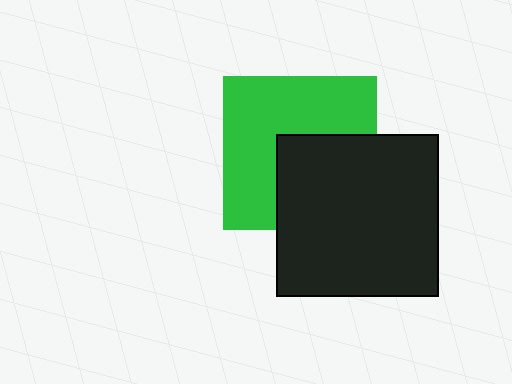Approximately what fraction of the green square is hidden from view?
Roughly 41% of the green square is hidden behind the black square.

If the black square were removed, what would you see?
You would see the complete green square.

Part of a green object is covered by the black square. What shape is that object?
It is a square.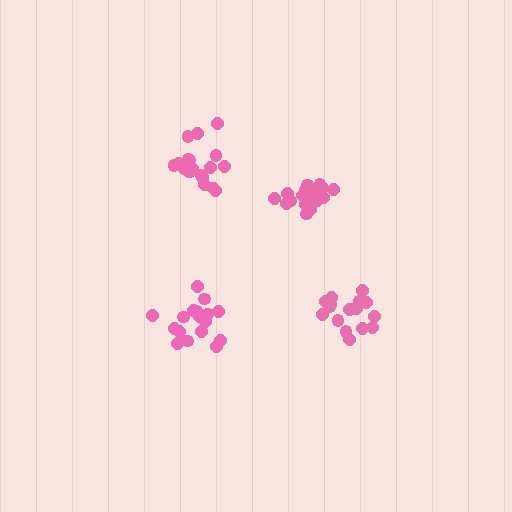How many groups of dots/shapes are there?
There are 4 groups.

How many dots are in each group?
Group 1: 18 dots, Group 2: 19 dots, Group 3: 17 dots, Group 4: 18 dots (72 total).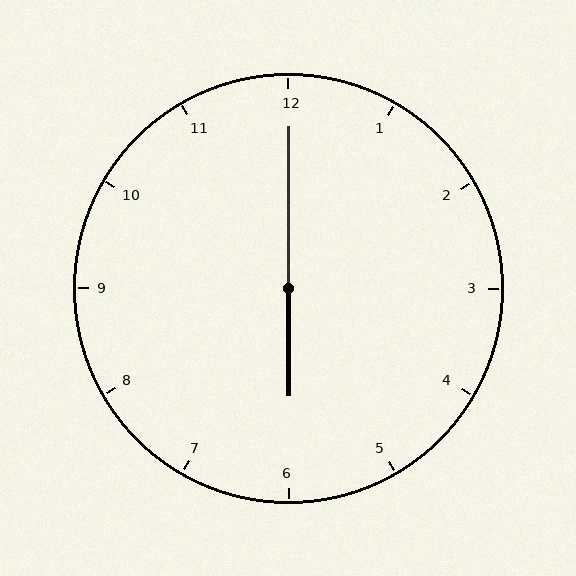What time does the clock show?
6:00.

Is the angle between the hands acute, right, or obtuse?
It is obtuse.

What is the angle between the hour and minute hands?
Approximately 180 degrees.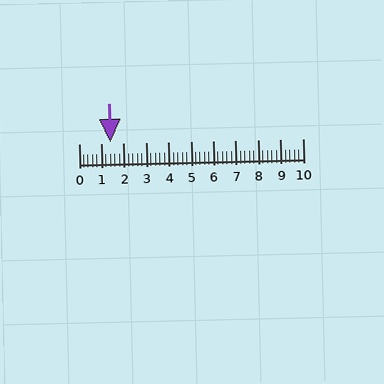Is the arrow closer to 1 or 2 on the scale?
The arrow is closer to 1.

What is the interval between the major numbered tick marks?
The major tick marks are spaced 1 units apart.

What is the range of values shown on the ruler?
The ruler shows values from 0 to 10.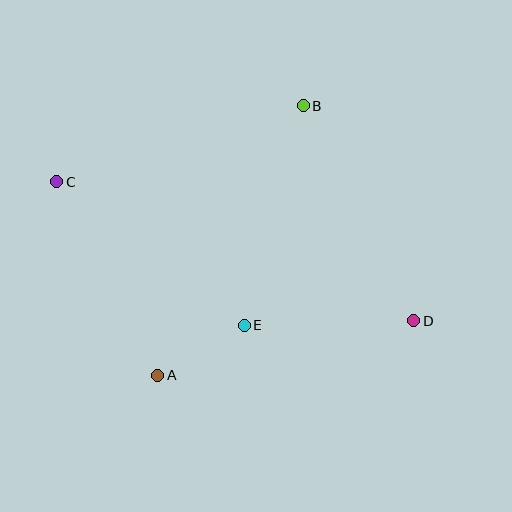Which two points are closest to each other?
Points A and E are closest to each other.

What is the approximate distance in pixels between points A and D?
The distance between A and D is approximately 262 pixels.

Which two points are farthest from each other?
Points C and D are farthest from each other.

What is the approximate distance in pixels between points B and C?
The distance between B and C is approximately 258 pixels.